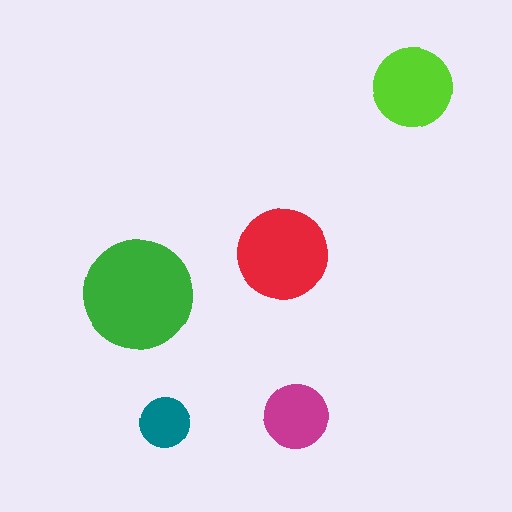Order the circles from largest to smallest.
the green one, the red one, the lime one, the magenta one, the teal one.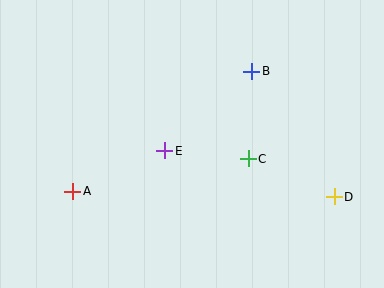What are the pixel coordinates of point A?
Point A is at (73, 191).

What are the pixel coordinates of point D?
Point D is at (334, 197).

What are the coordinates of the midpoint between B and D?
The midpoint between B and D is at (293, 134).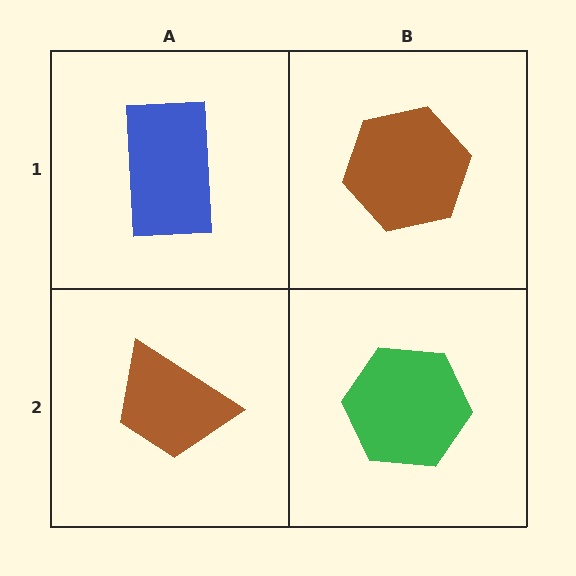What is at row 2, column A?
A brown trapezoid.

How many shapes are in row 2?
2 shapes.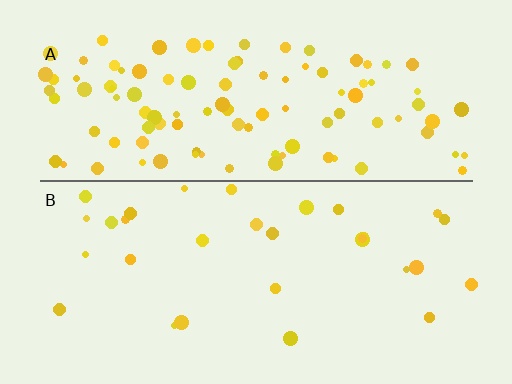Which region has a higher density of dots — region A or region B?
A (the top).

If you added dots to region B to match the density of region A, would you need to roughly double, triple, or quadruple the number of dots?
Approximately triple.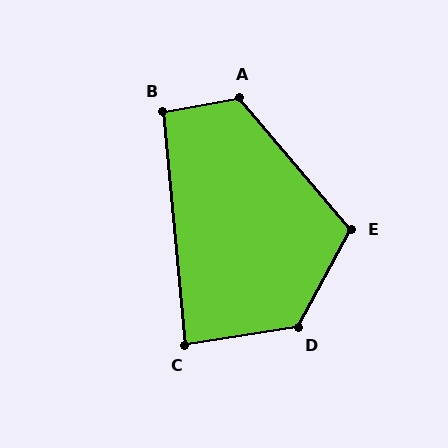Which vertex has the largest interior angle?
D, at approximately 127 degrees.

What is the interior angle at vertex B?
Approximately 96 degrees (obtuse).